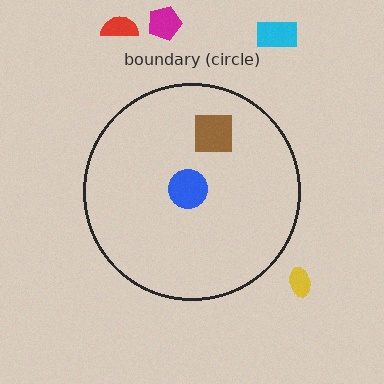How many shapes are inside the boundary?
2 inside, 4 outside.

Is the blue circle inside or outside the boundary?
Inside.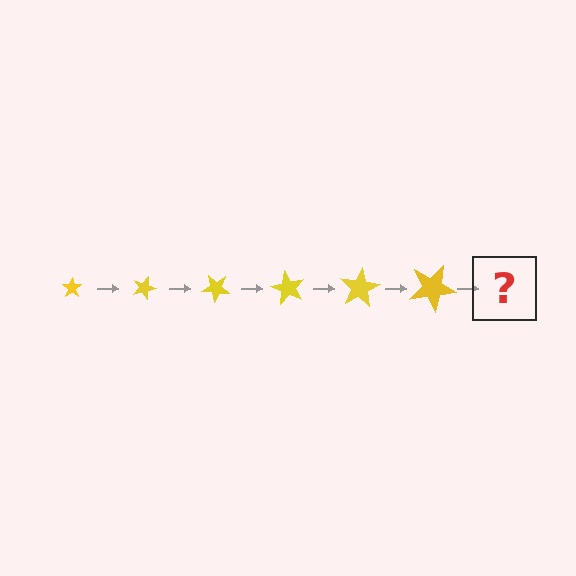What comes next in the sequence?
The next element should be a star, larger than the previous one and rotated 120 degrees from the start.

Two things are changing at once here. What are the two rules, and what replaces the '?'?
The two rules are that the star grows larger each step and it rotates 20 degrees each step. The '?' should be a star, larger than the previous one and rotated 120 degrees from the start.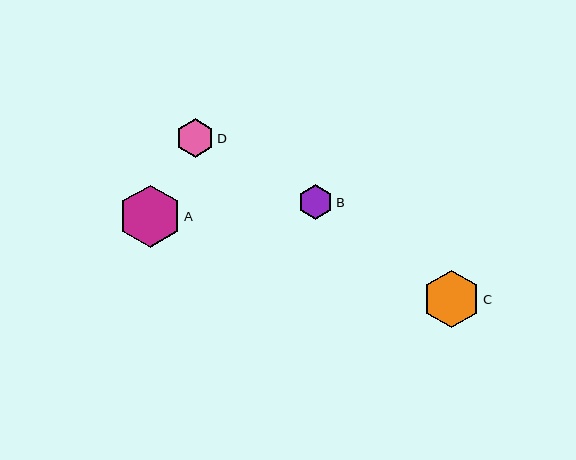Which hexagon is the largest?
Hexagon A is the largest with a size of approximately 62 pixels.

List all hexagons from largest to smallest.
From largest to smallest: A, C, D, B.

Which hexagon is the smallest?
Hexagon B is the smallest with a size of approximately 35 pixels.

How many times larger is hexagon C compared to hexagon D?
Hexagon C is approximately 1.5 times the size of hexagon D.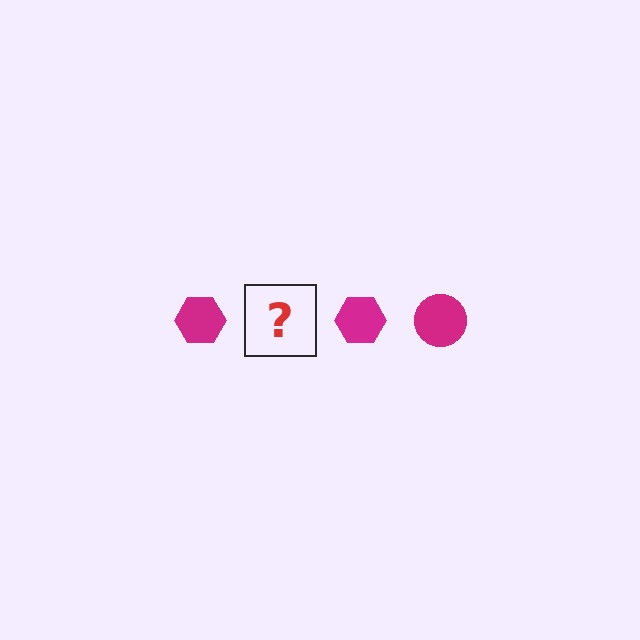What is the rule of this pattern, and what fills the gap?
The rule is that the pattern cycles through hexagon, circle shapes in magenta. The gap should be filled with a magenta circle.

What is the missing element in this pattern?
The missing element is a magenta circle.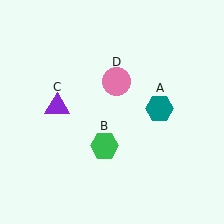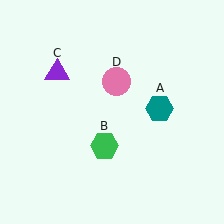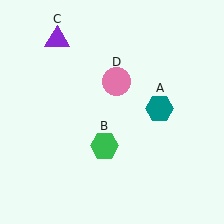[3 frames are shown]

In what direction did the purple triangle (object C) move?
The purple triangle (object C) moved up.